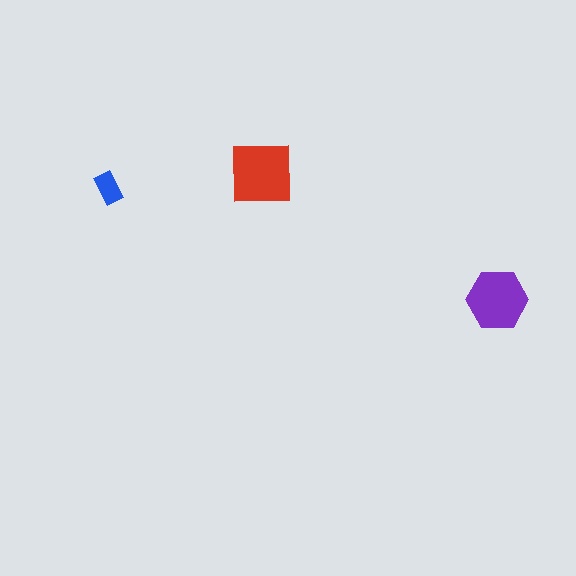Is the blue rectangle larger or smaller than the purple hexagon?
Smaller.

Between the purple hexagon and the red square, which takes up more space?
The red square.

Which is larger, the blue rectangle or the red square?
The red square.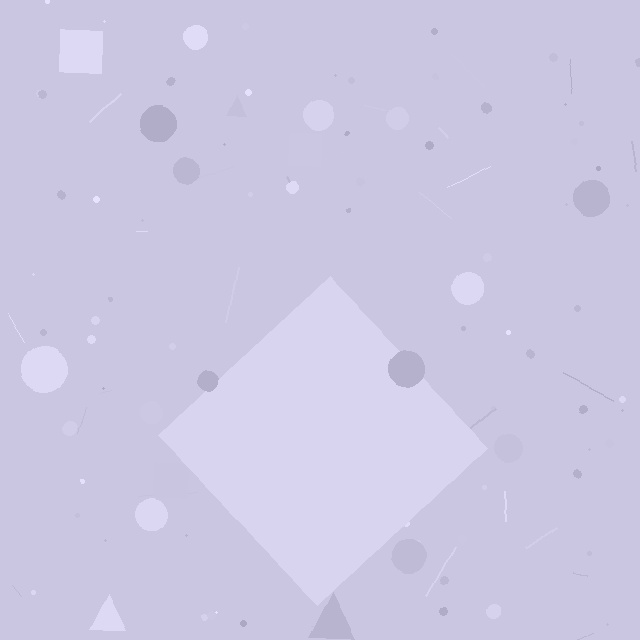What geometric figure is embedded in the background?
A diamond is embedded in the background.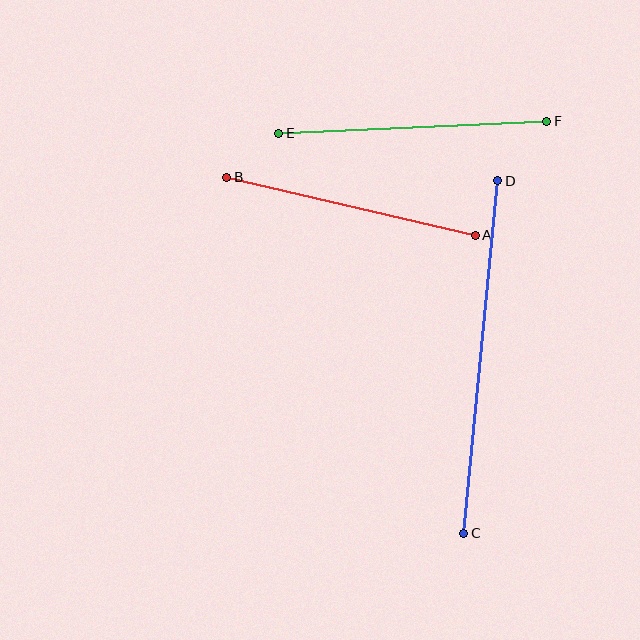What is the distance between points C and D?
The distance is approximately 354 pixels.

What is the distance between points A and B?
The distance is approximately 255 pixels.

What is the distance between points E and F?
The distance is approximately 268 pixels.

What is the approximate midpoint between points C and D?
The midpoint is at approximately (481, 357) pixels.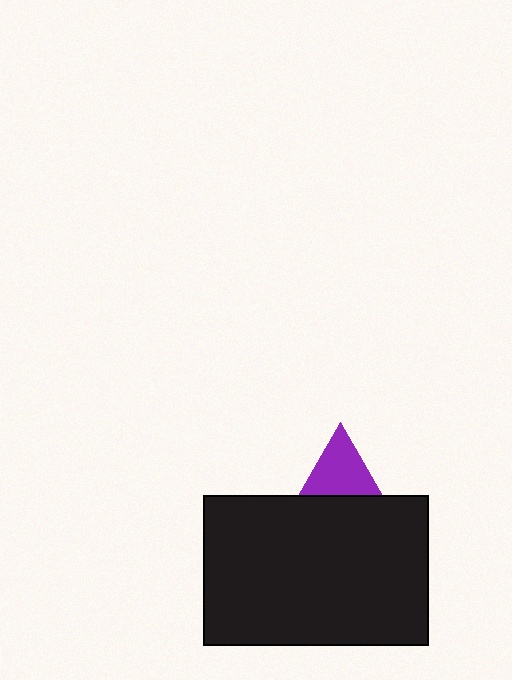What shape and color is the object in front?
The object in front is a black rectangle.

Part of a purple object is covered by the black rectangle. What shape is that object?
It is a triangle.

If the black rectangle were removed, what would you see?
You would see the complete purple triangle.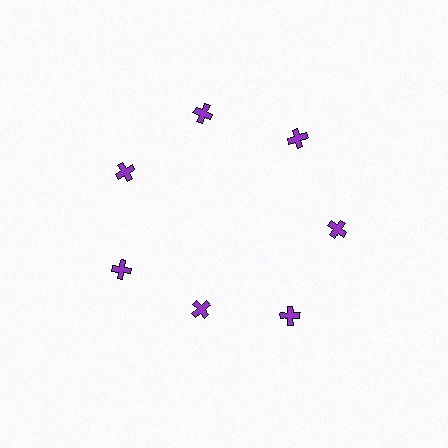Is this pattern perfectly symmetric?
No. The 7 purple crosses are arranged in a ring, but one element near the 6 o'clock position is pulled inward toward the center, breaking the 7-fold rotational symmetry.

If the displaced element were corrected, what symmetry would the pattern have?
It would have 7-fold rotational symmetry — the pattern would map onto itself every 51 degrees.